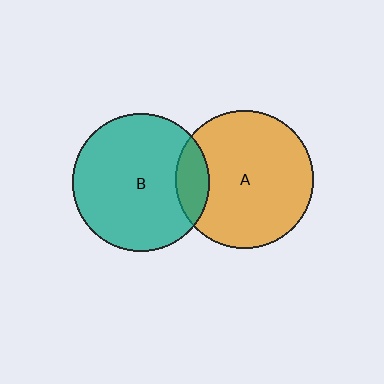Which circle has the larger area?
Circle A (orange).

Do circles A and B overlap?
Yes.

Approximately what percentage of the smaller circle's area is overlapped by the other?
Approximately 15%.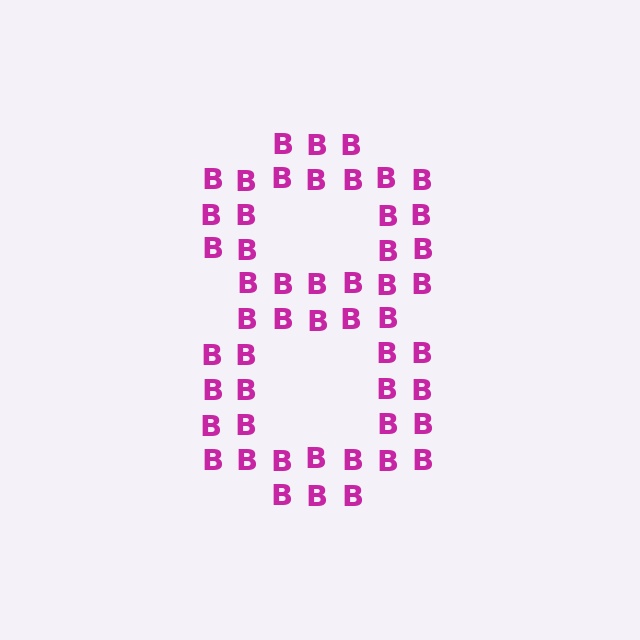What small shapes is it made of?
It is made of small letter B's.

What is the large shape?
The large shape is the digit 8.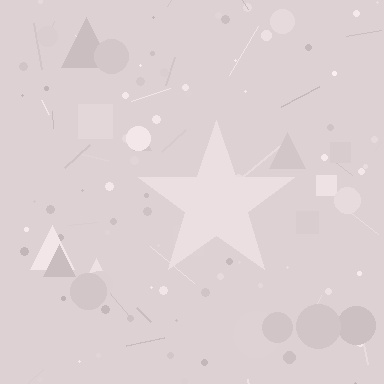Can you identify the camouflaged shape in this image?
The camouflaged shape is a star.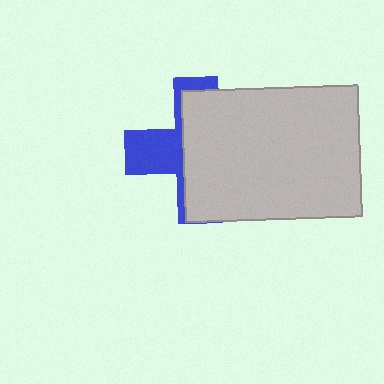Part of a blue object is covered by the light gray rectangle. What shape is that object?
It is a cross.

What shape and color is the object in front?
The object in front is a light gray rectangle.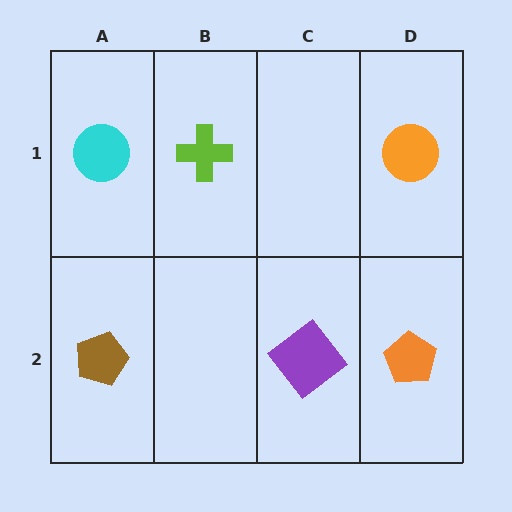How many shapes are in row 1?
3 shapes.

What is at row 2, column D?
An orange pentagon.